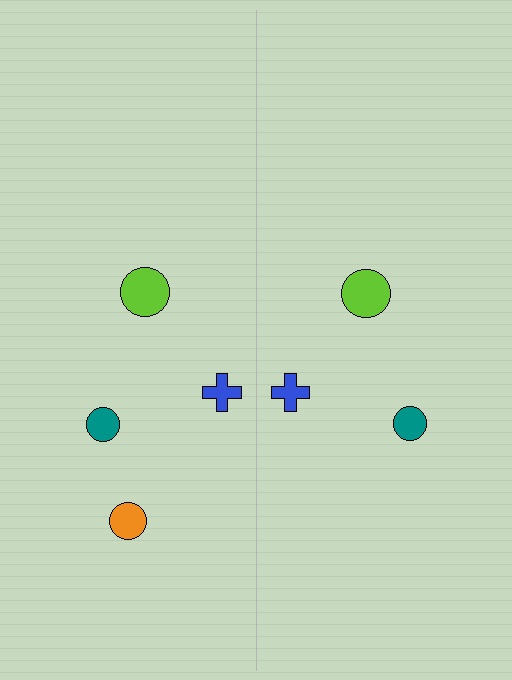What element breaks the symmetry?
A orange circle is missing from the right side.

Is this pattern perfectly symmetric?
No, the pattern is not perfectly symmetric. A orange circle is missing from the right side.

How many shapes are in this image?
There are 7 shapes in this image.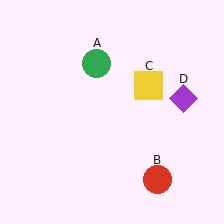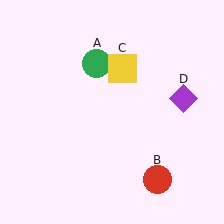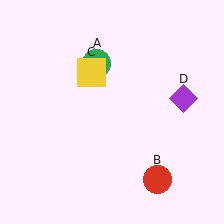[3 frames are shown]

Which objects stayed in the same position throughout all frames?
Green circle (object A) and red circle (object B) and purple diamond (object D) remained stationary.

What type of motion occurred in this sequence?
The yellow square (object C) rotated counterclockwise around the center of the scene.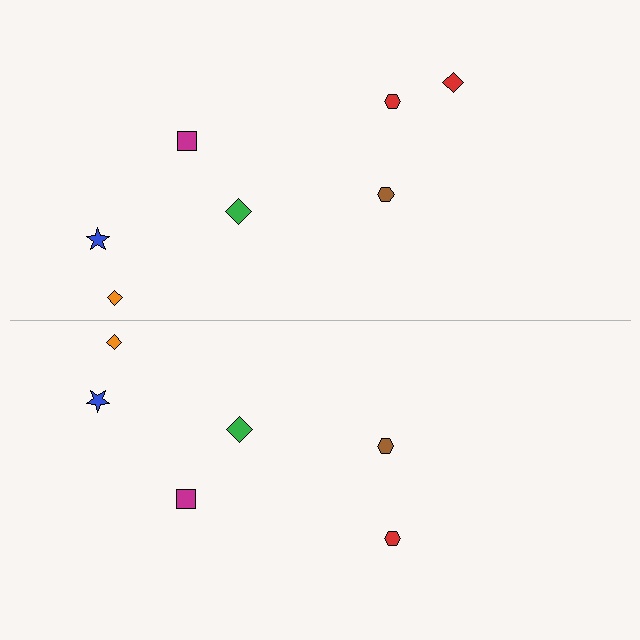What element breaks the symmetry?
A red diamond is missing from the bottom side.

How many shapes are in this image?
There are 13 shapes in this image.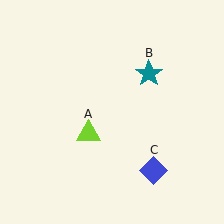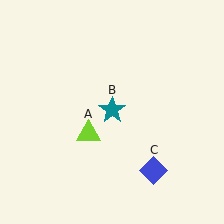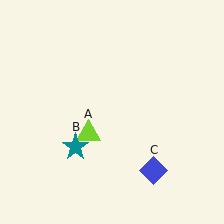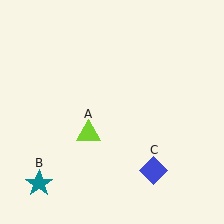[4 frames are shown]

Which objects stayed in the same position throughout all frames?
Lime triangle (object A) and blue diamond (object C) remained stationary.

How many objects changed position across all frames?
1 object changed position: teal star (object B).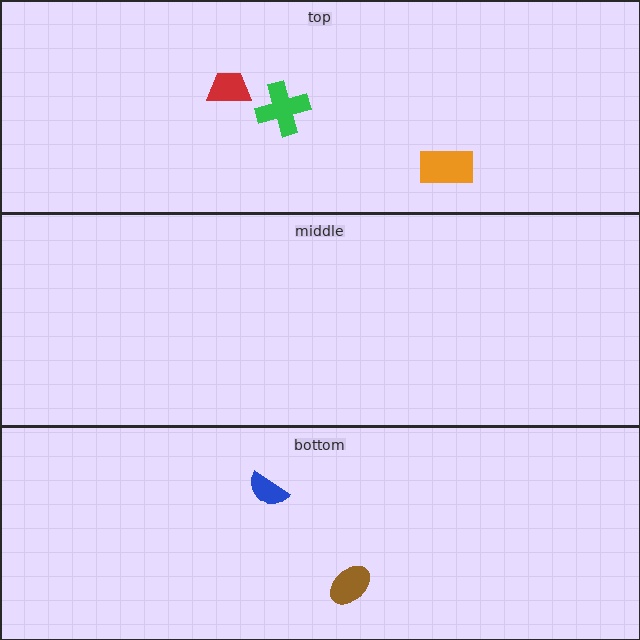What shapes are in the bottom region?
The blue semicircle, the brown ellipse.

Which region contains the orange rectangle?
The top region.